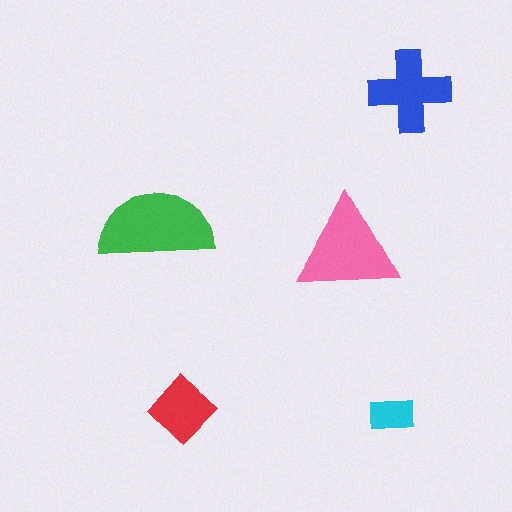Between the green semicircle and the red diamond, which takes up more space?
The green semicircle.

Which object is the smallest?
The cyan rectangle.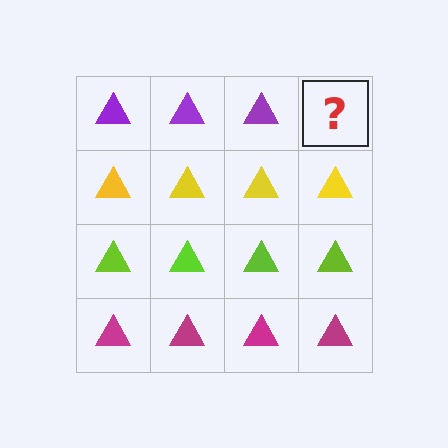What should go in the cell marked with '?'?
The missing cell should contain a purple triangle.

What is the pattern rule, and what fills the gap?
The rule is that each row has a consistent color. The gap should be filled with a purple triangle.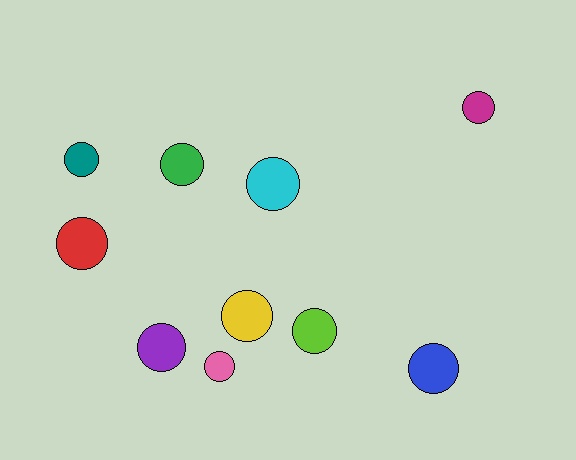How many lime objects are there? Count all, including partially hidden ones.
There is 1 lime object.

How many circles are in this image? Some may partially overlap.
There are 10 circles.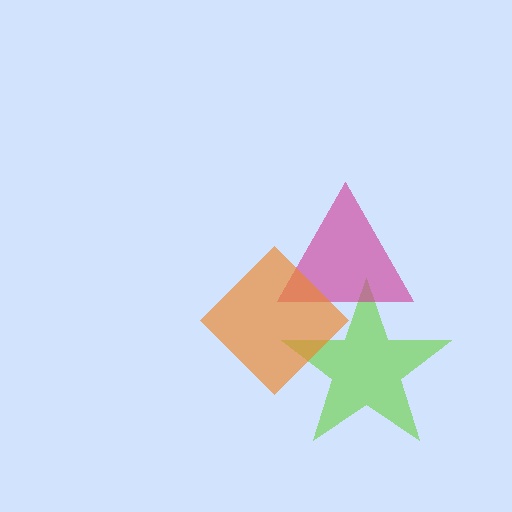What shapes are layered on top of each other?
The layered shapes are: a lime star, a magenta triangle, an orange diamond.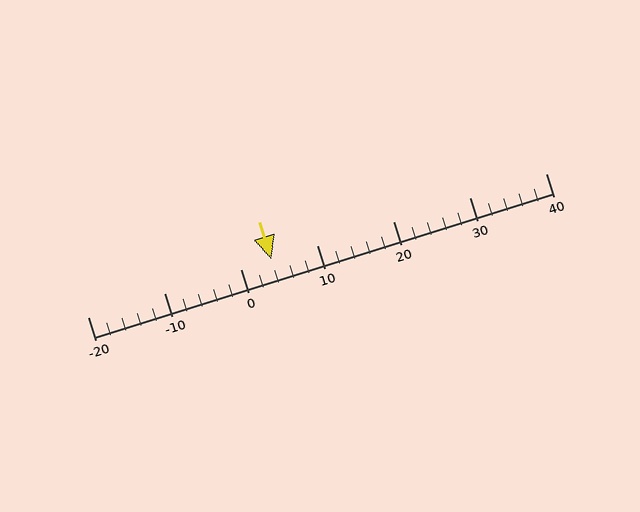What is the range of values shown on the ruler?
The ruler shows values from -20 to 40.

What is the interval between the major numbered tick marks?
The major tick marks are spaced 10 units apart.